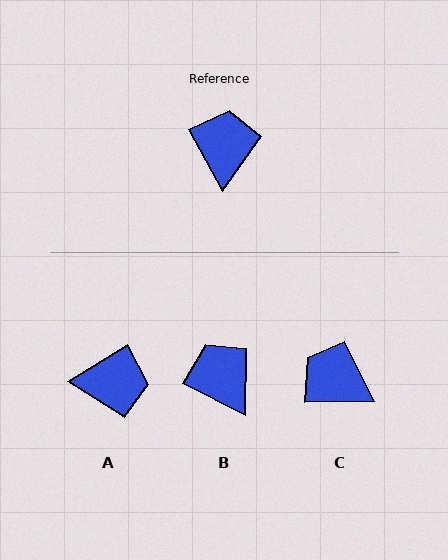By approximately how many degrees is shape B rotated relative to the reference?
Approximately 35 degrees counter-clockwise.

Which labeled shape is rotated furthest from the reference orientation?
A, about 87 degrees away.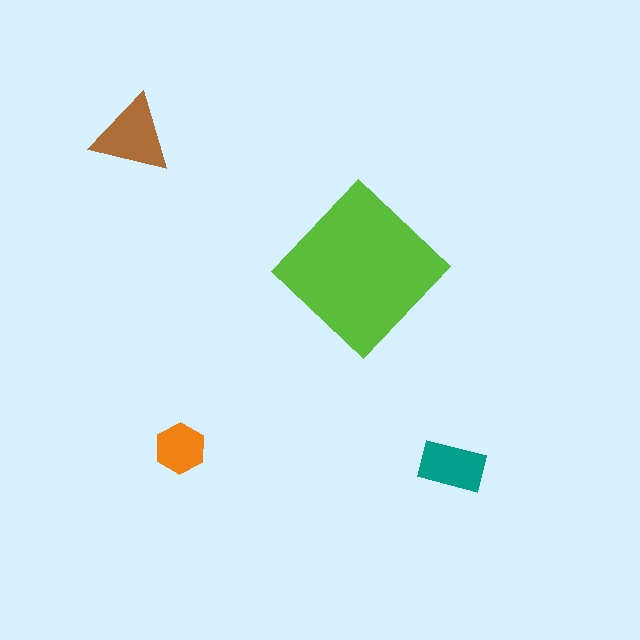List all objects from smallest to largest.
The orange hexagon, the teal rectangle, the brown triangle, the lime diamond.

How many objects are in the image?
There are 4 objects in the image.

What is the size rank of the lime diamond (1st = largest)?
1st.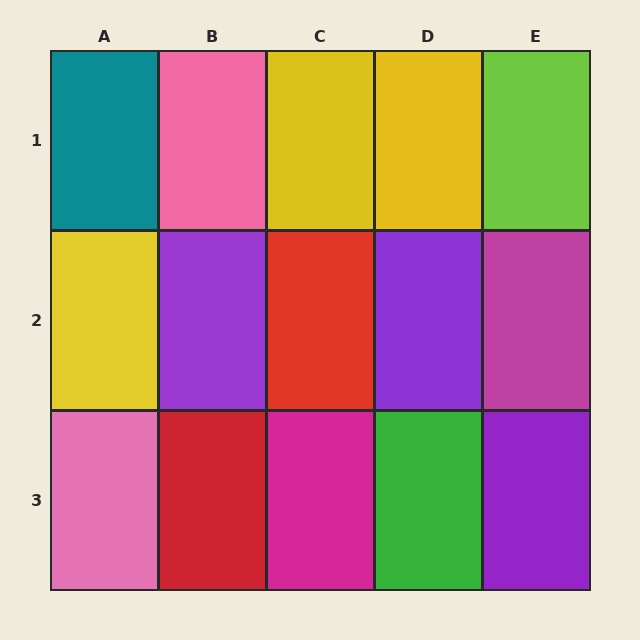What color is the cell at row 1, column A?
Teal.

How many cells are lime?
1 cell is lime.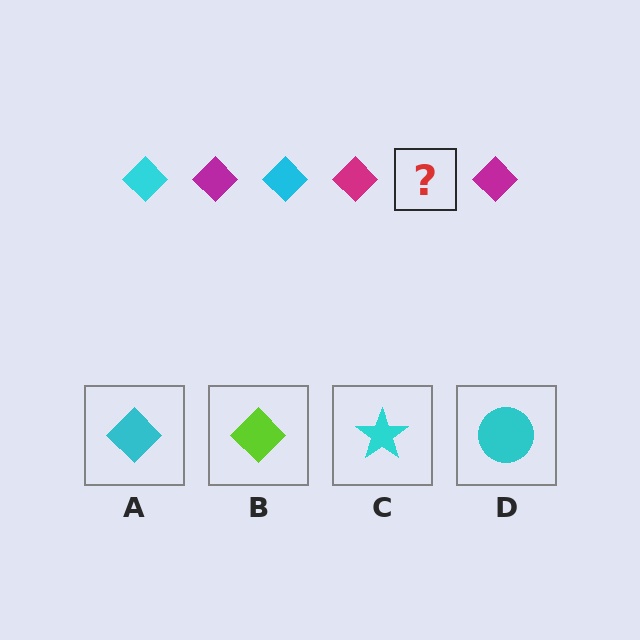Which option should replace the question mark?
Option A.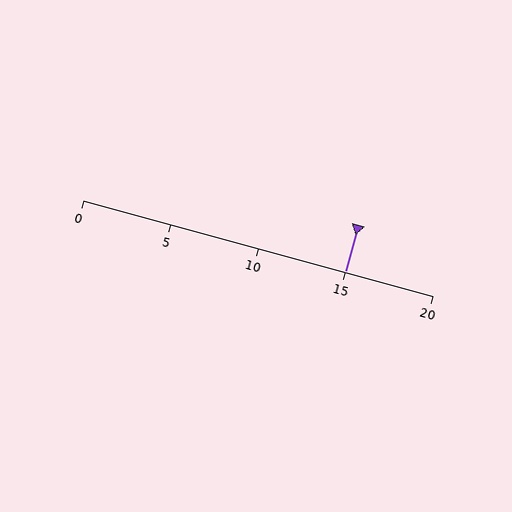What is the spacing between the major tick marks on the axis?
The major ticks are spaced 5 apart.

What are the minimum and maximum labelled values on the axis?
The axis runs from 0 to 20.